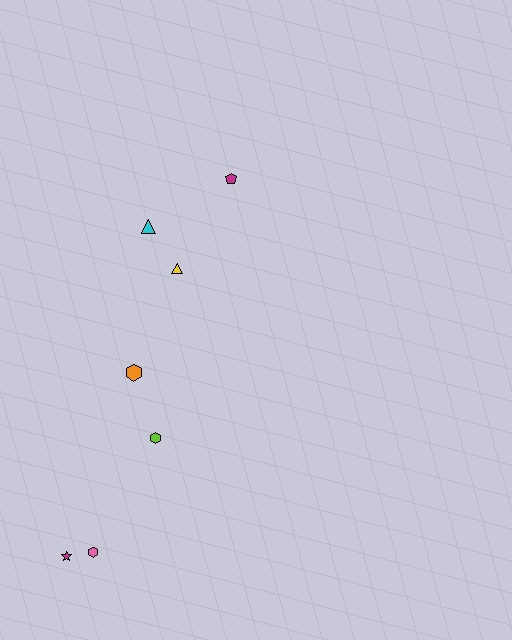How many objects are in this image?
There are 7 objects.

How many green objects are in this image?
There are no green objects.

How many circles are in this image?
There are no circles.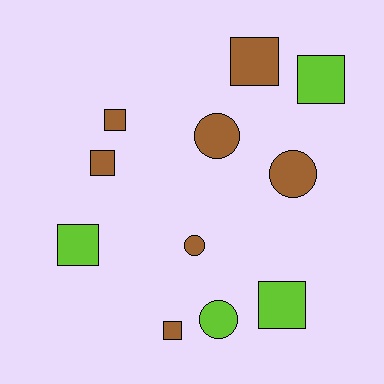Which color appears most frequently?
Brown, with 7 objects.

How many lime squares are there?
There are 3 lime squares.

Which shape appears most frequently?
Square, with 7 objects.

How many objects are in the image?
There are 11 objects.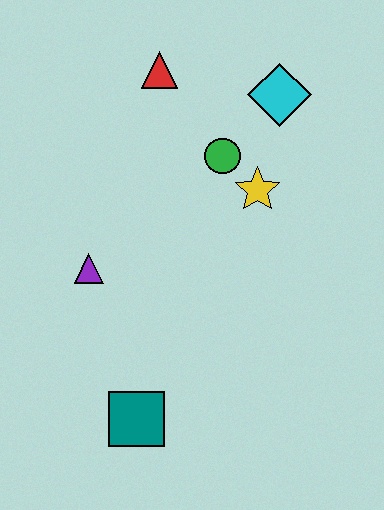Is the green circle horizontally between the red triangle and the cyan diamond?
Yes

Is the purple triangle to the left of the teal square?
Yes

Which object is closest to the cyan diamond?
The green circle is closest to the cyan diamond.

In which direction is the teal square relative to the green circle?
The teal square is below the green circle.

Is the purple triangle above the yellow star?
No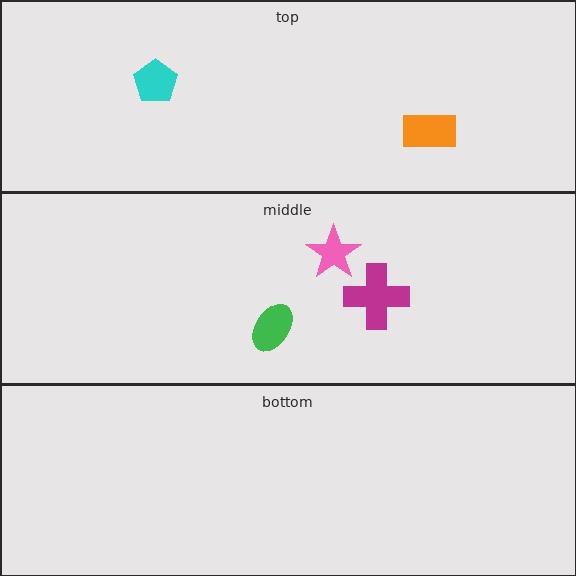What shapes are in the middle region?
The magenta cross, the green ellipse, the pink star.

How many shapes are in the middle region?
3.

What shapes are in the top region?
The cyan pentagon, the orange rectangle.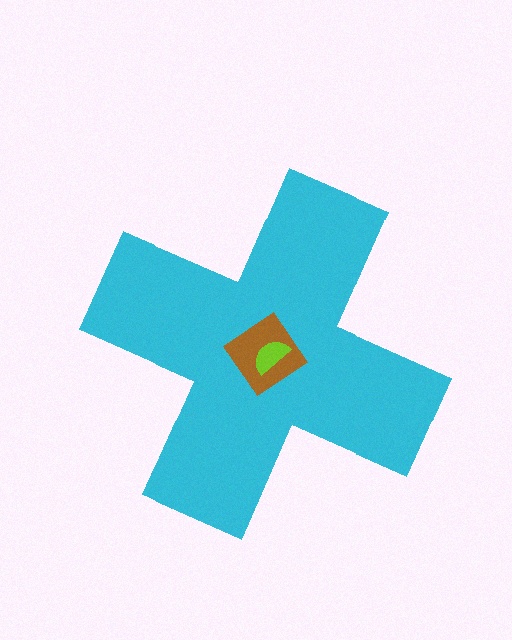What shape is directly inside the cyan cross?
The brown diamond.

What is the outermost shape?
The cyan cross.